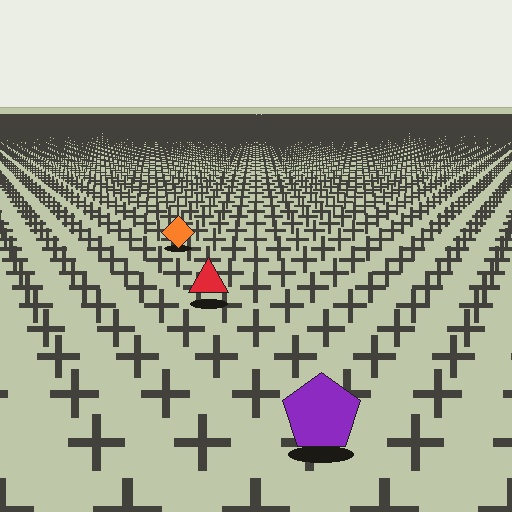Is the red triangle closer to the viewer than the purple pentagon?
No. The purple pentagon is closer — you can tell from the texture gradient: the ground texture is coarser near it.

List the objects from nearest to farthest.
From nearest to farthest: the purple pentagon, the red triangle, the orange diamond.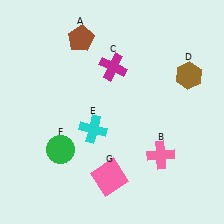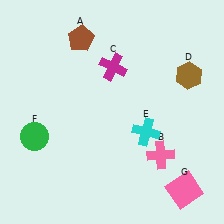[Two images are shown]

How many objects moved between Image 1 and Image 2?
3 objects moved between the two images.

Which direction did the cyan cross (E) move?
The cyan cross (E) moved right.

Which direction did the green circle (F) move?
The green circle (F) moved left.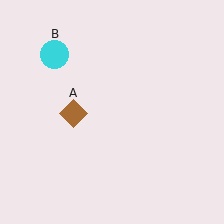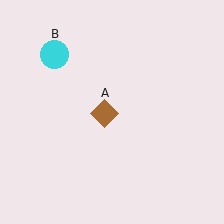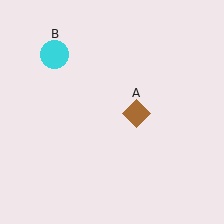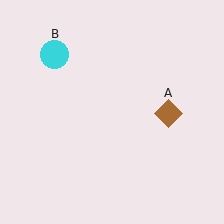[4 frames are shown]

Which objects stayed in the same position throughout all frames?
Cyan circle (object B) remained stationary.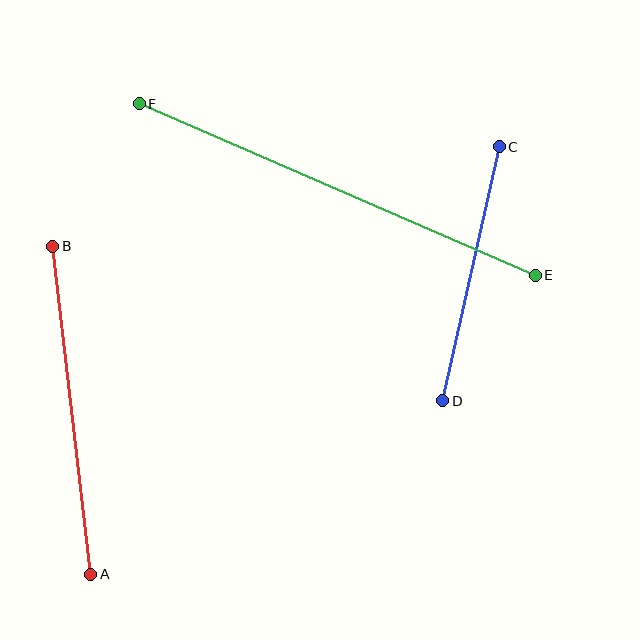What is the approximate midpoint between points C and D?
The midpoint is at approximately (471, 274) pixels.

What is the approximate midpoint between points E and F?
The midpoint is at approximately (337, 190) pixels.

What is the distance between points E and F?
The distance is approximately 432 pixels.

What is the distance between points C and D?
The distance is approximately 260 pixels.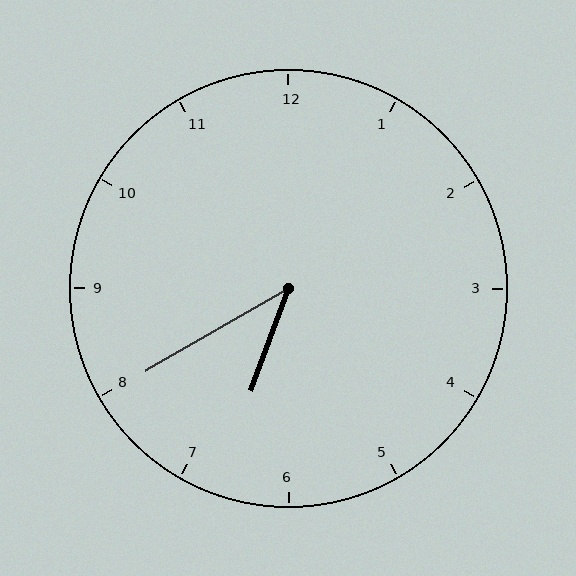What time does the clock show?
6:40.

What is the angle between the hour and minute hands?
Approximately 40 degrees.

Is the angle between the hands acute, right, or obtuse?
It is acute.